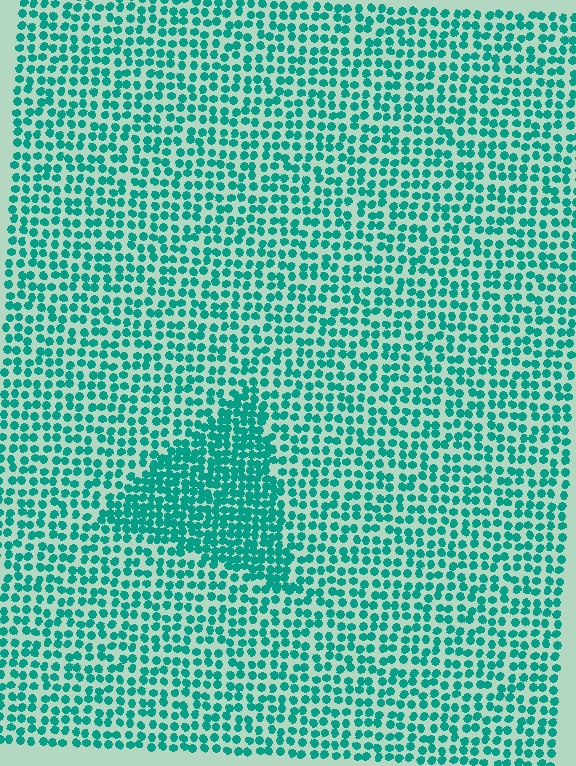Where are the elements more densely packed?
The elements are more densely packed inside the triangle boundary.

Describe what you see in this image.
The image contains small teal elements arranged at two different densities. A triangle-shaped region is visible where the elements are more densely packed than the surrounding area.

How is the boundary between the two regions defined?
The boundary is defined by a change in element density (approximately 1.8x ratio). All elements are the same color, size, and shape.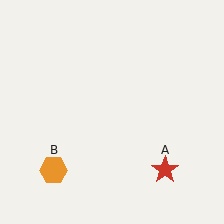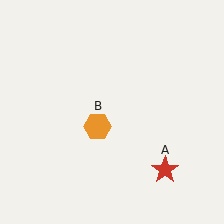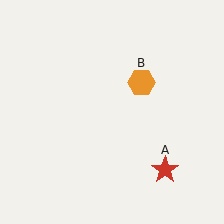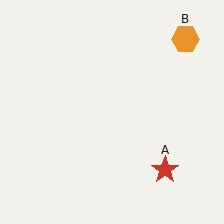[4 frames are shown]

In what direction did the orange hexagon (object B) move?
The orange hexagon (object B) moved up and to the right.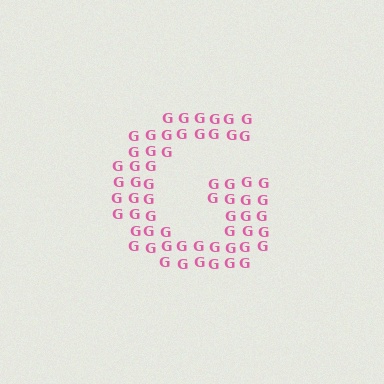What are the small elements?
The small elements are letter G's.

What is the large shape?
The large shape is the letter G.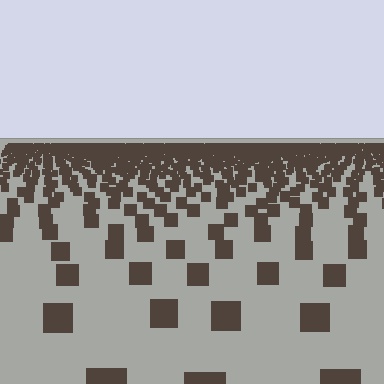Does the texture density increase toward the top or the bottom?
Density increases toward the top.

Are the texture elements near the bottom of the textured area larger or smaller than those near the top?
Larger. Near the bottom, elements are closer to the viewer and appear at a bigger on-screen size.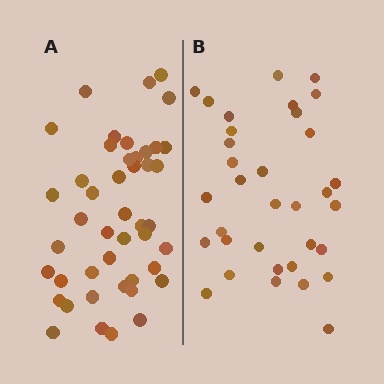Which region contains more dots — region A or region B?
Region A (the left region) has more dots.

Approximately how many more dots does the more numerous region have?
Region A has roughly 12 or so more dots than region B.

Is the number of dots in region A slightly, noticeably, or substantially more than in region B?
Region A has noticeably more, but not dramatically so. The ratio is roughly 1.3 to 1.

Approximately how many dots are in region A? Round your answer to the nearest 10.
About 40 dots. (The exact count is 45, which rounds to 40.)